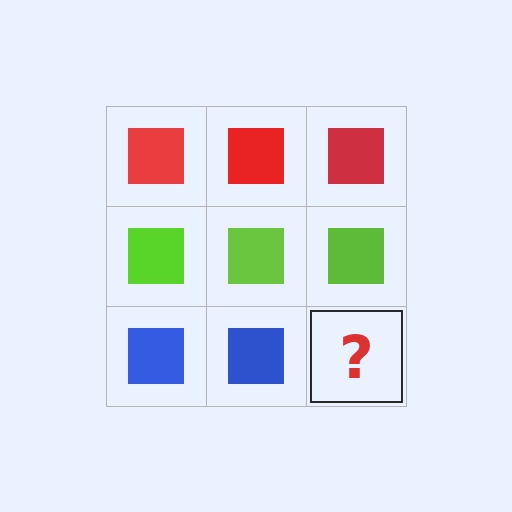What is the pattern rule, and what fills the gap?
The rule is that each row has a consistent color. The gap should be filled with a blue square.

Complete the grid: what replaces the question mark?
The question mark should be replaced with a blue square.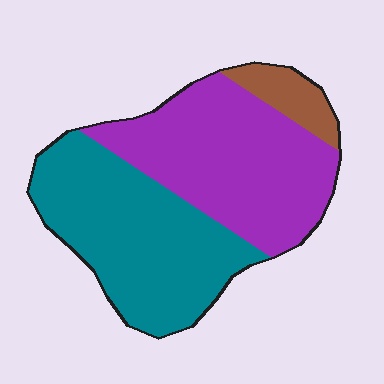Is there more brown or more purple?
Purple.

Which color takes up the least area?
Brown, at roughly 10%.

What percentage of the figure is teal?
Teal takes up between a quarter and a half of the figure.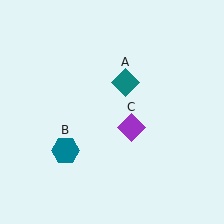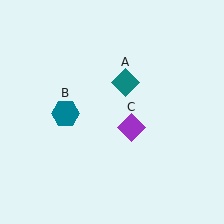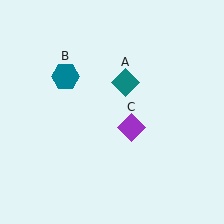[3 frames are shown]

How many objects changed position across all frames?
1 object changed position: teal hexagon (object B).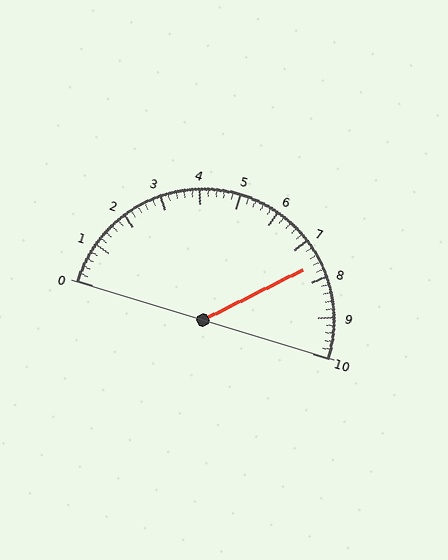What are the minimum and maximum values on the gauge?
The gauge ranges from 0 to 10.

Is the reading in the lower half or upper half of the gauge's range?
The reading is in the upper half of the range (0 to 10).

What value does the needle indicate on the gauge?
The needle indicates approximately 7.6.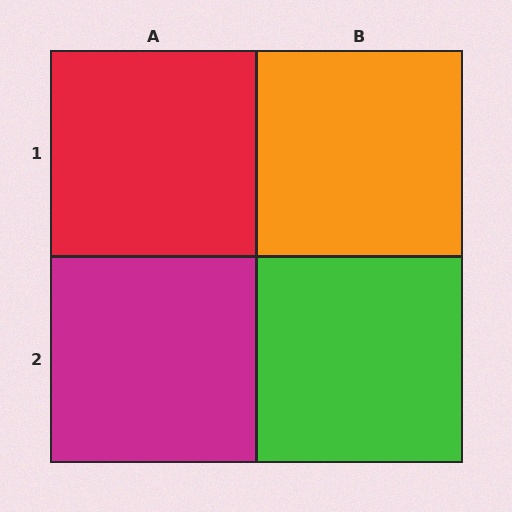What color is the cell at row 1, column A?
Red.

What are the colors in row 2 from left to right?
Magenta, green.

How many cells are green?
1 cell is green.